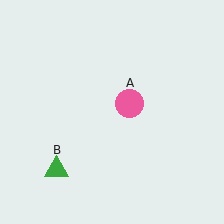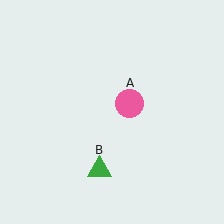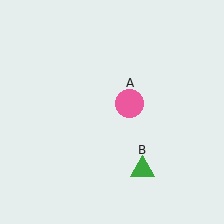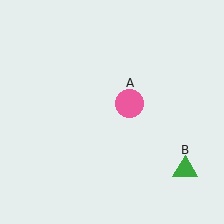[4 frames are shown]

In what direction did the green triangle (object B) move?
The green triangle (object B) moved right.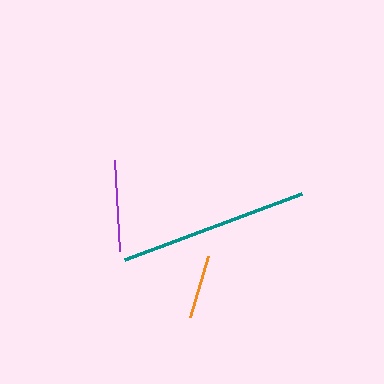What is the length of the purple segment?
The purple segment is approximately 91 pixels long.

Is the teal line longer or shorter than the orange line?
The teal line is longer than the orange line.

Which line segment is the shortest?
The orange line is the shortest at approximately 63 pixels.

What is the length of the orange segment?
The orange segment is approximately 63 pixels long.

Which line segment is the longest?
The teal line is the longest at approximately 189 pixels.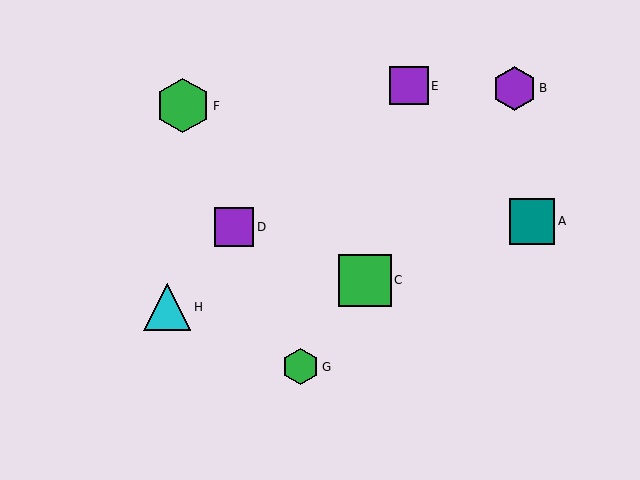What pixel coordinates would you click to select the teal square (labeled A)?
Click at (532, 221) to select the teal square A.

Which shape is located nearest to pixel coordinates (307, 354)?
The green hexagon (labeled G) at (300, 367) is nearest to that location.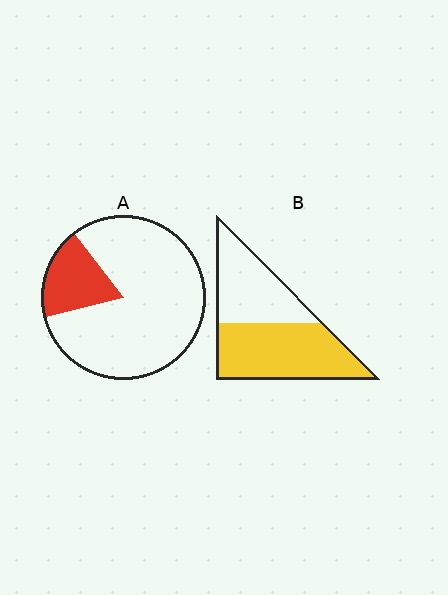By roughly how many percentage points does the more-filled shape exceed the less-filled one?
By roughly 40 percentage points (B over A).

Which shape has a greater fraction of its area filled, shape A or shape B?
Shape B.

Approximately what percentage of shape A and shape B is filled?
A is approximately 20% and B is approximately 55%.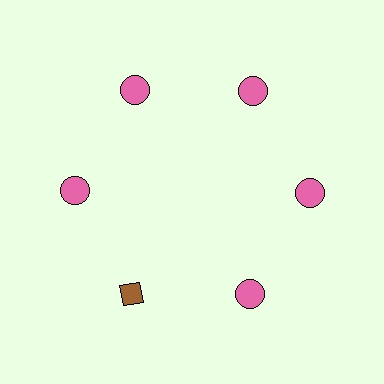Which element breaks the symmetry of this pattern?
The brown diamond at roughly the 7 o'clock position breaks the symmetry. All other shapes are pink circles.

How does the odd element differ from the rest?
It differs in both color (brown instead of pink) and shape (diamond instead of circle).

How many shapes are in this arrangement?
There are 6 shapes arranged in a ring pattern.